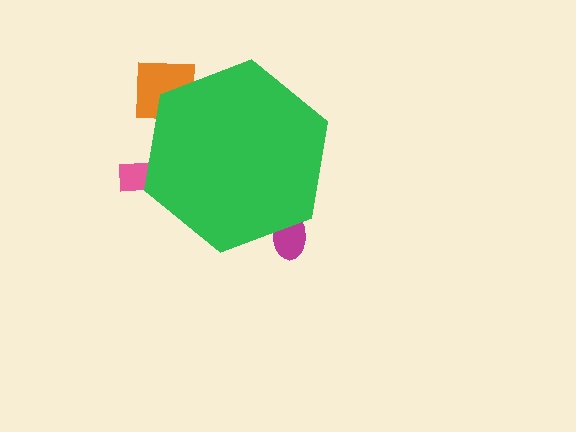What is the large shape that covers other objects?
A green hexagon.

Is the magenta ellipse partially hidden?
Yes, the magenta ellipse is partially hidden behind the green hexagon.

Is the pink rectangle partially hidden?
Yes, the pink rectangle is partially hidden behind the green hexagon.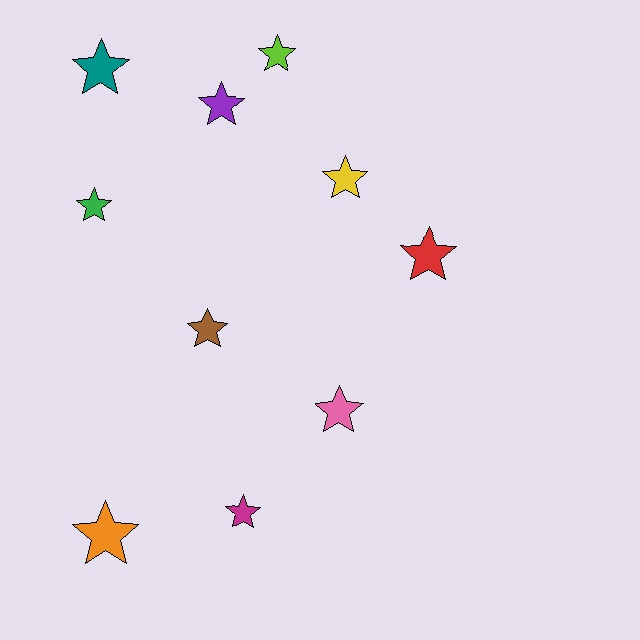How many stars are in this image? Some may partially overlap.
There are 10 stars.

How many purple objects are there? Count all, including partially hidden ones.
There is 1 purple object.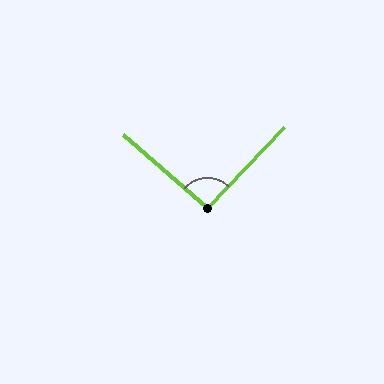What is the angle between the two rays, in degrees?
Approximately 92 degrees.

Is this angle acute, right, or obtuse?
It is approximately a right angle.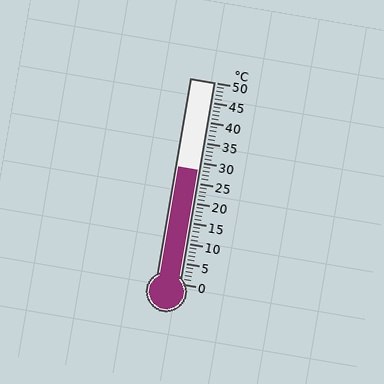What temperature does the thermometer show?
The thermometer shows approximately 28°C.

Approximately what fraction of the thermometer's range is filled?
The thermometer is filled to approximately 55% of its range.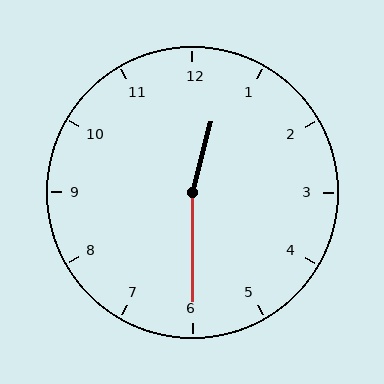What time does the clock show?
12:30.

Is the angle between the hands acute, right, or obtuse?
It is obtuse.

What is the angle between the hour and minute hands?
Approximately 165 degrees.